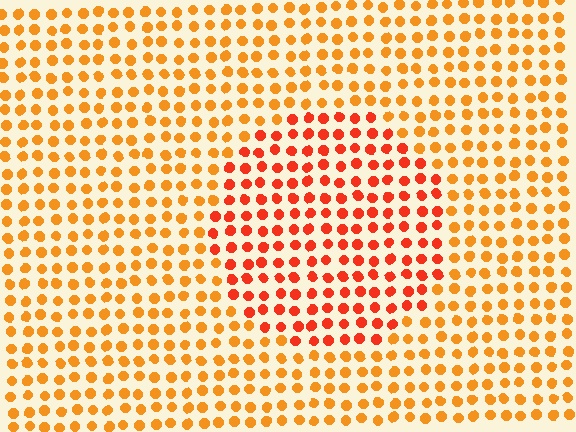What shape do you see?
I see a circle.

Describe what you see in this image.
The image is filled with small orange elements in a uniform arrangement. A circle-shaped region is visible where the elements are tinted to a slightly different hue, forming a subtle color boundary.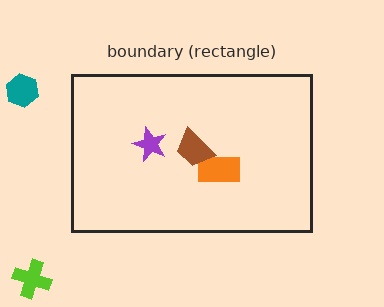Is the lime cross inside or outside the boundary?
Outside.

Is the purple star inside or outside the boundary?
Inside.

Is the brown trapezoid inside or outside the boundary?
Inside.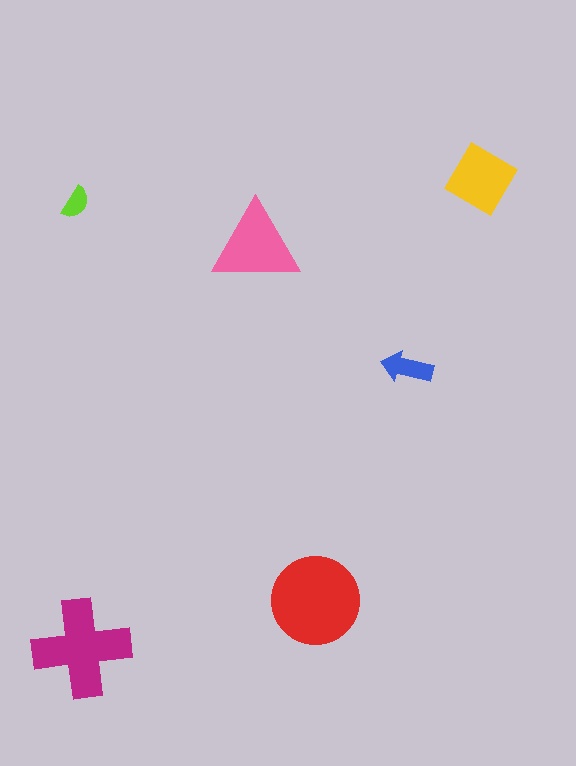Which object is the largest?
The red circle.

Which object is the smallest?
The lime semicircle.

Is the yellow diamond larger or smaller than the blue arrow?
Larger.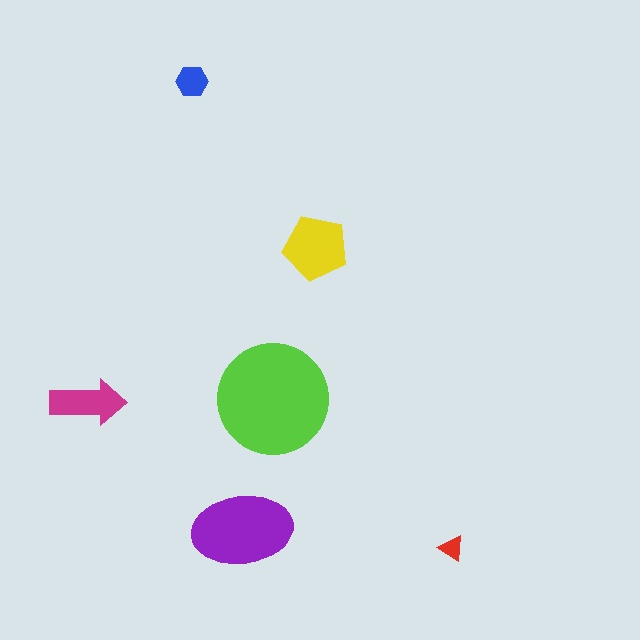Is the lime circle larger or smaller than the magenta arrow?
Larger.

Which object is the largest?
The lime circle.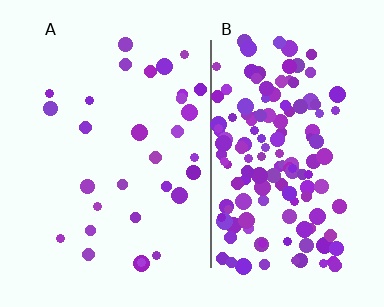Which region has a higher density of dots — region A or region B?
B (the right).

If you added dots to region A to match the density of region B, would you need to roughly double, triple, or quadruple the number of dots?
Approximately quadruple.